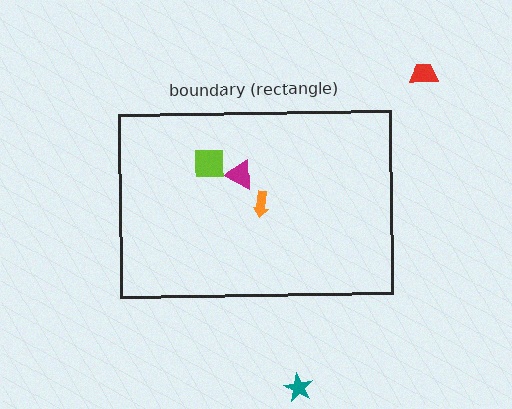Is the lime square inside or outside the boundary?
Inside.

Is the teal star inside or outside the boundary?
Outside.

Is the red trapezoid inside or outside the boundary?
Outside.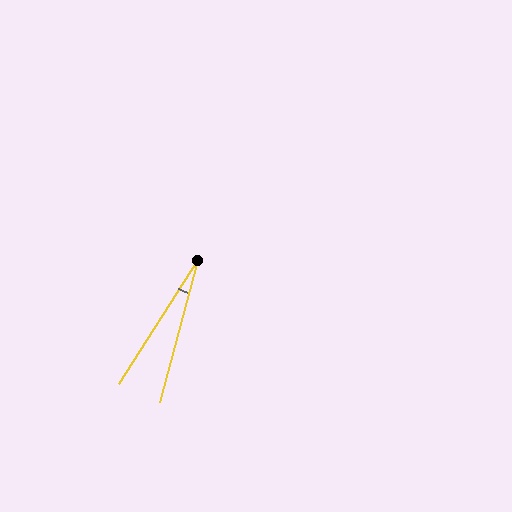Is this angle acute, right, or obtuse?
It is acute.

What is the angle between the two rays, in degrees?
Approximately 17 degrees.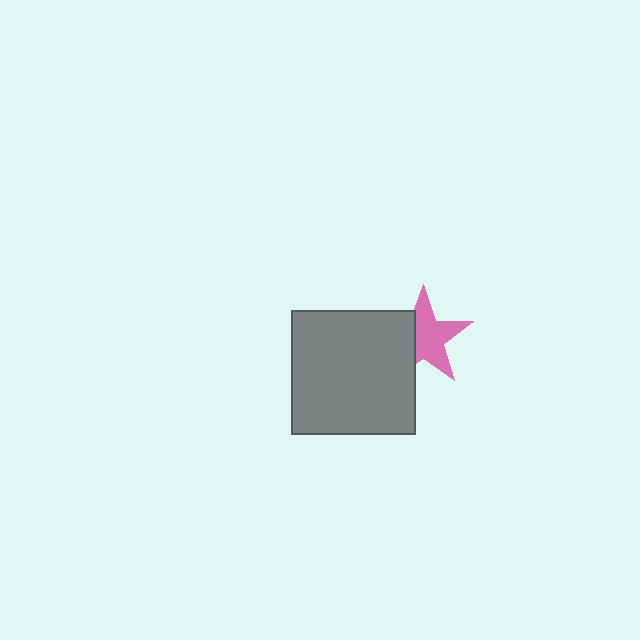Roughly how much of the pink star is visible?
Most of it is visible (roughly 66%).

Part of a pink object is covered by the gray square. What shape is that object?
It is a star.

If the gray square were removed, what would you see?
You would see the complete pink star.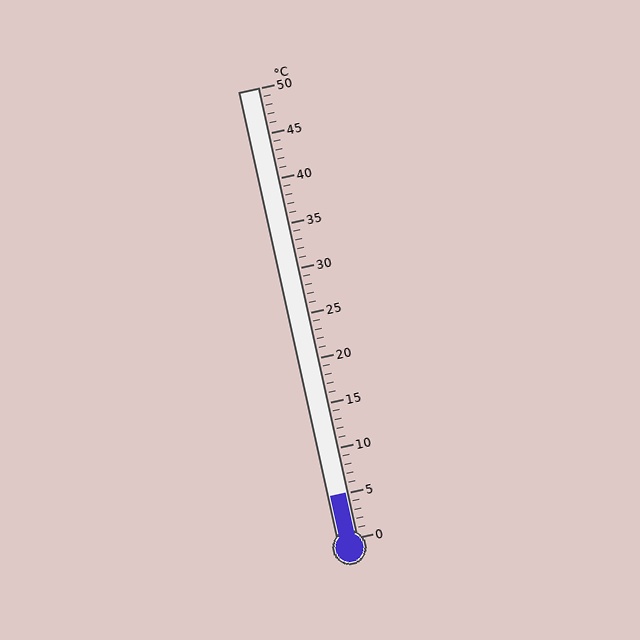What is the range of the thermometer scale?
The thermometer scale ranges from 0°C to 50°C.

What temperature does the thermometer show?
The thermometer shows approximately 5°C.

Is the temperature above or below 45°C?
The temperature is below 45°C.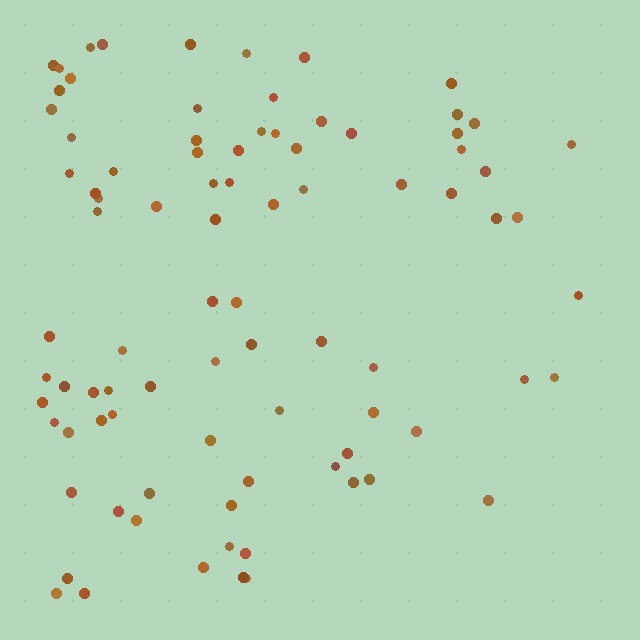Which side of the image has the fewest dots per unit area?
The right.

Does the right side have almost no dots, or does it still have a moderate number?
Still a moderate number, just noticeably fewer than the left.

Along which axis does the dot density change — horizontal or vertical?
Horizontal.